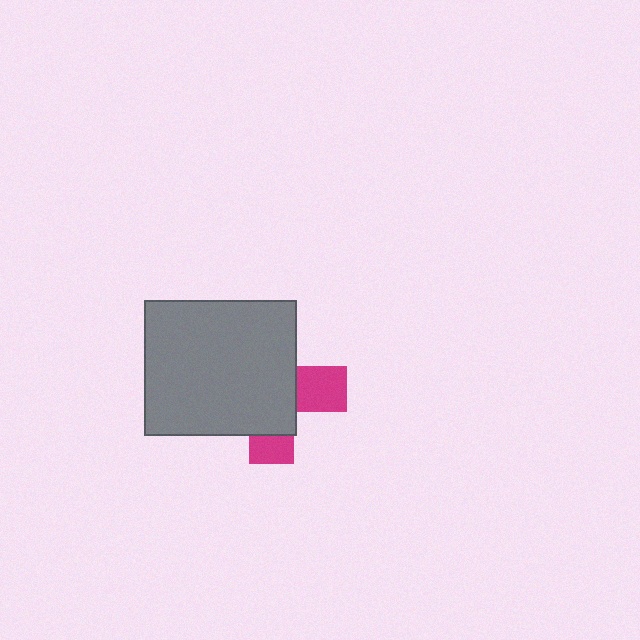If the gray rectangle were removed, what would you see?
You would see the complete magenta cross.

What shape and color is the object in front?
The object in front is a gray rectangle.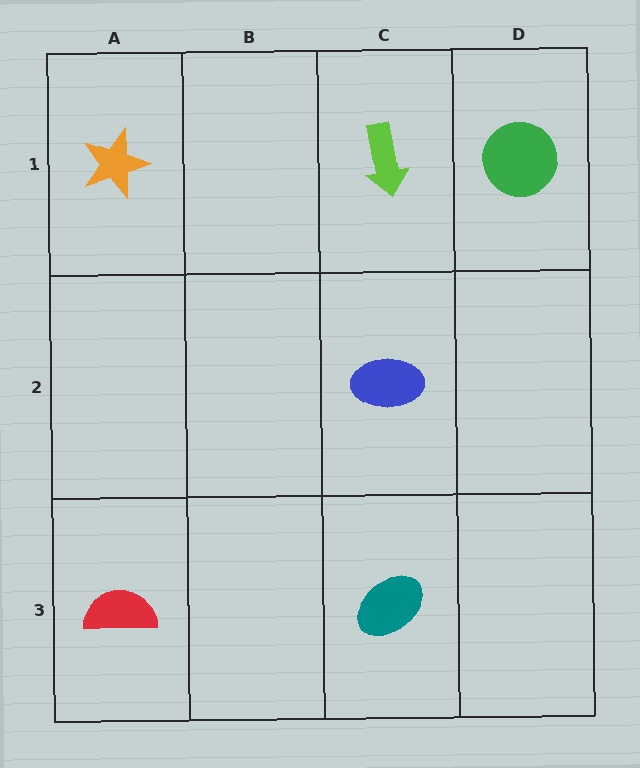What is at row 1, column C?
A lime arrow.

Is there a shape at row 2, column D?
No, that cell is empty.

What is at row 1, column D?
A green circle.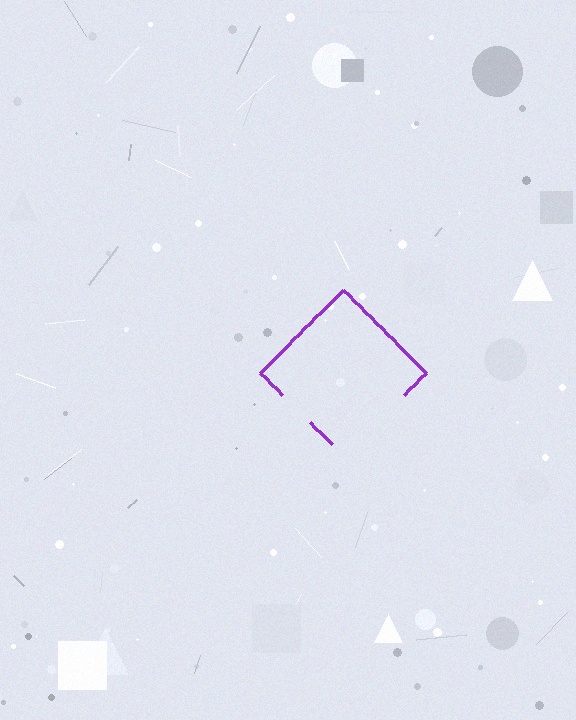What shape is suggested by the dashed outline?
The dashed outline suggests a diamond.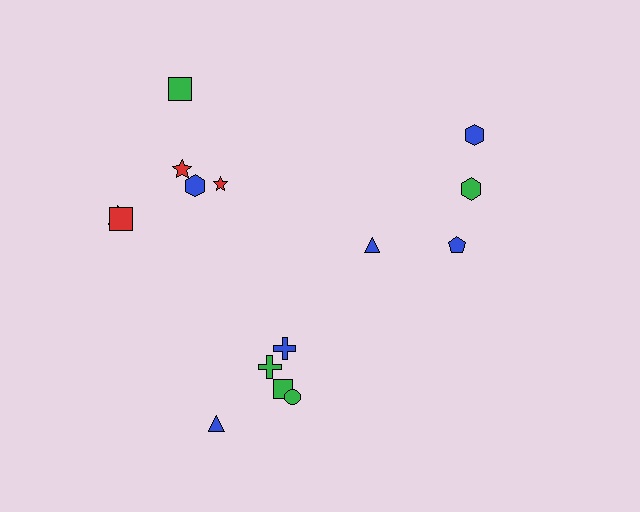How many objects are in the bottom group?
There are 5 objects.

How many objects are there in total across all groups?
There are 15 objects.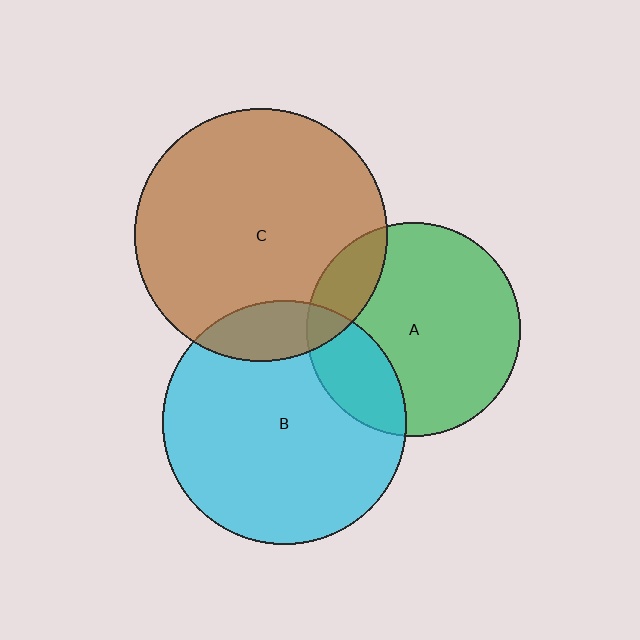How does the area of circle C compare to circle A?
Approximately 1.4 times.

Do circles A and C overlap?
Yes.